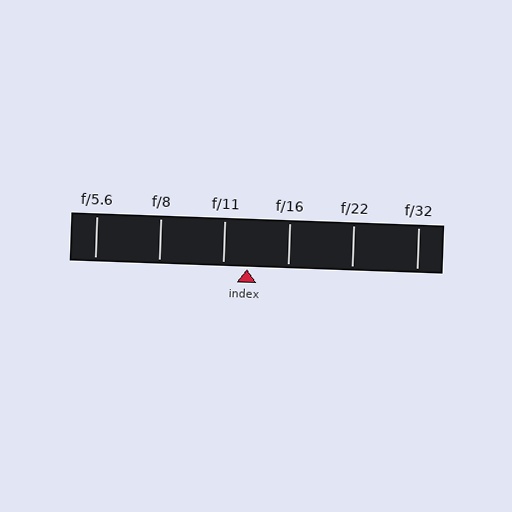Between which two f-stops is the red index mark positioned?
The index mark is between f/11 and f/16.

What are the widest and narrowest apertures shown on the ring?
The widest aperture shown is f/5.6 and the narrowest is f/32.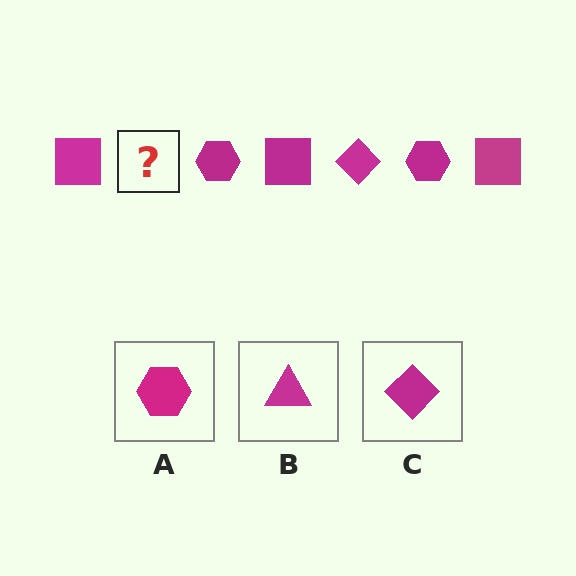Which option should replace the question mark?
Option C.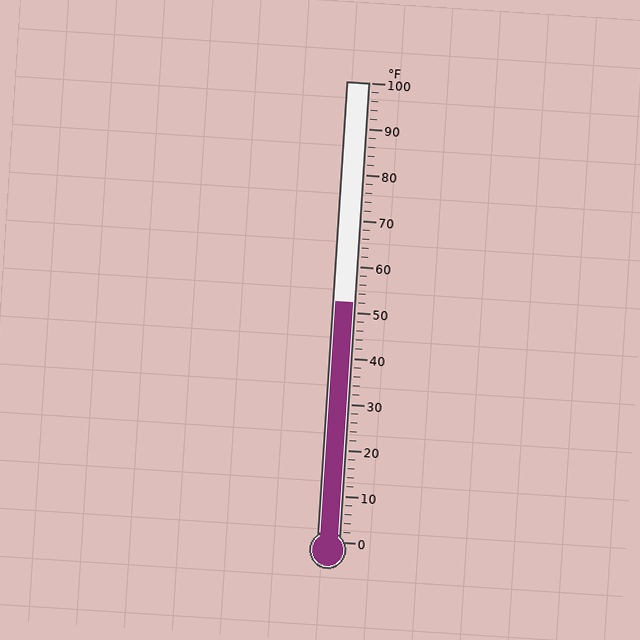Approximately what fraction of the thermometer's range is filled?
The thermometer is filled to approximately 50% of its range.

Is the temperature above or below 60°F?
The temperature is below 60°F.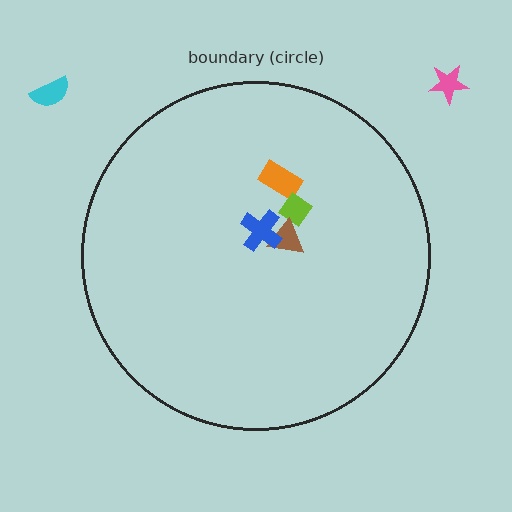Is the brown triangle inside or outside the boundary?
Inside.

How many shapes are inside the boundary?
4 inside, 2 outside.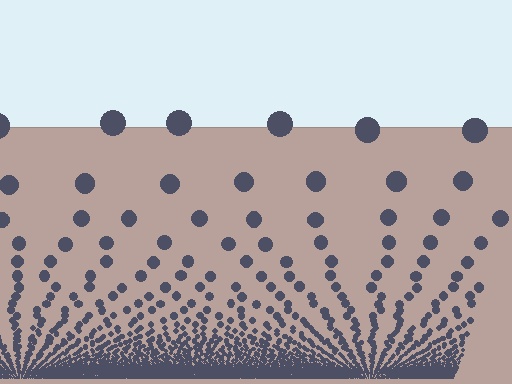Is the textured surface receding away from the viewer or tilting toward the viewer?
The surface appears to tilt toward the viewer. Texture elements get larger and sparser toward the top.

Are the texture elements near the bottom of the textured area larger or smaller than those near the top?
Smaller. The gradient is inverted — elements near the bottom are smaller and denser.